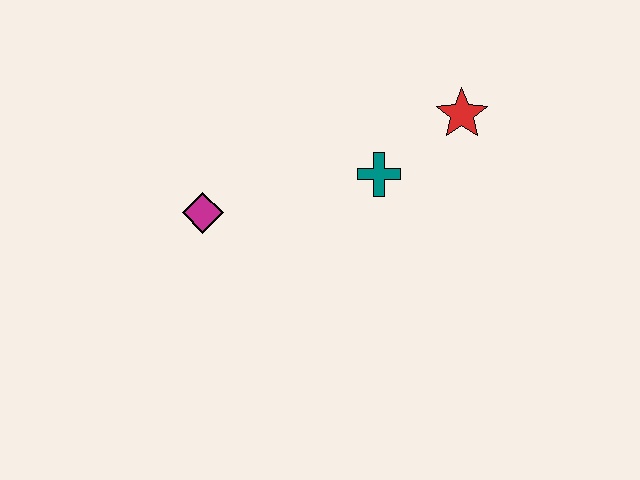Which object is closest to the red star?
The teal cross is closest to the red star.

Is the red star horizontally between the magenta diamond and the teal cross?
No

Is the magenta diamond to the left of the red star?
Yes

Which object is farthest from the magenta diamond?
The red star is farthest from the magenta diamond.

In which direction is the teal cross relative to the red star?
The teal cross is to the left of the red star.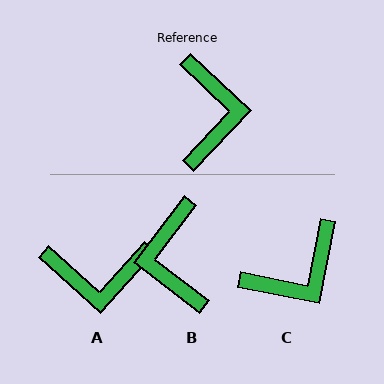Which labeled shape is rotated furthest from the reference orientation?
B, about 174 degrees away.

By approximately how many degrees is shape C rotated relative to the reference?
Approximately 58 degrees clockwise.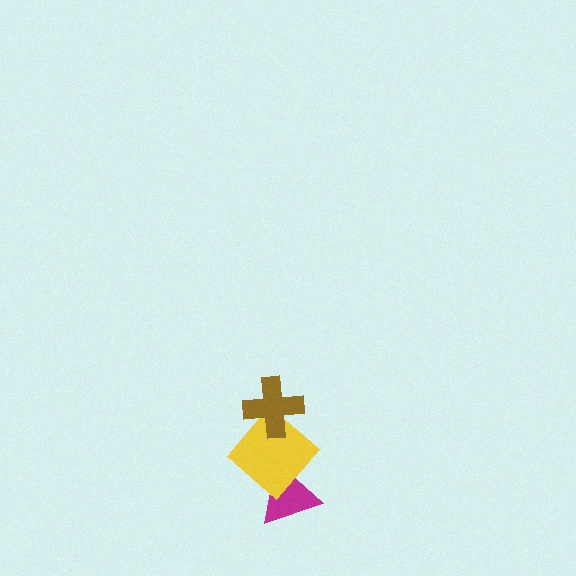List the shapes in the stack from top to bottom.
From top to bottom: the brown cross, the yellow diamond, the magenta triangle.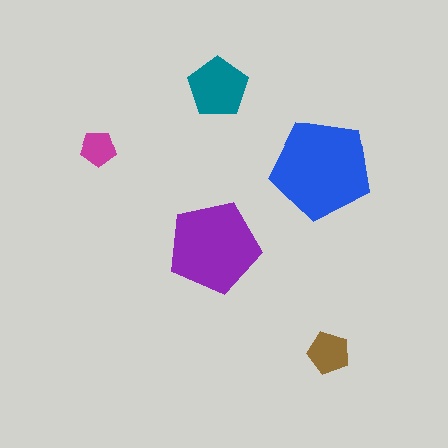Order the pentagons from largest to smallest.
the blue one, the purple one, the teal one, the brown one, the magenta one.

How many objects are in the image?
There are 5 objects in the image.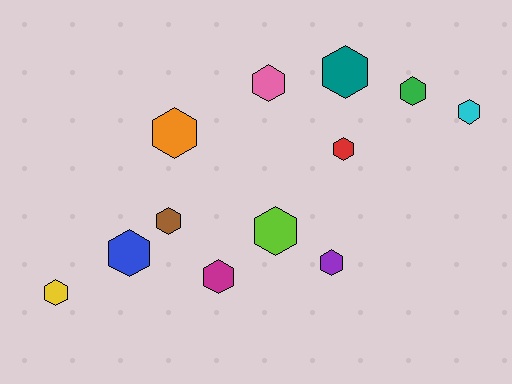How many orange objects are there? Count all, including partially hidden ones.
There is 1 orange object.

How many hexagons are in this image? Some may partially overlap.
There are 12 hexagons.